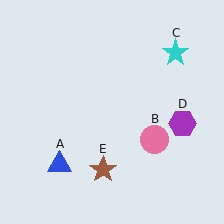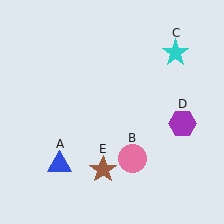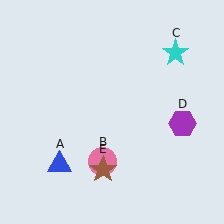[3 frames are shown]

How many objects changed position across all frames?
1 object changed position: pink circle (object B).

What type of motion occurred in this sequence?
The pink circle (object B) rotated clockwise around the center of the scene.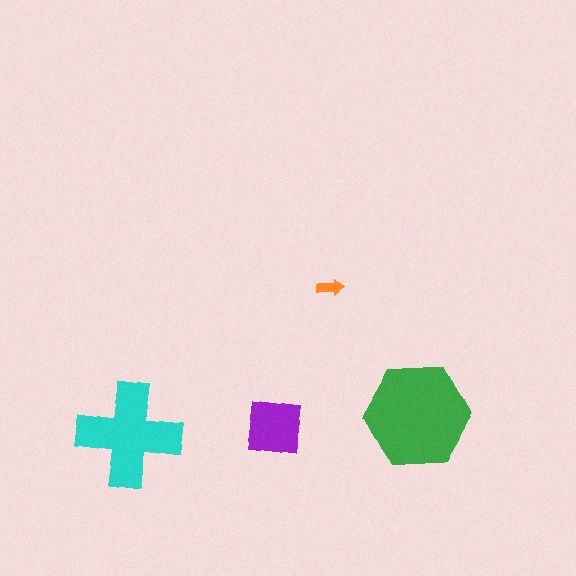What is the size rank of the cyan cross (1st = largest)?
2nd.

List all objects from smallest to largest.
The orange arrow, the purple square, the cyan cross, the green hexagon.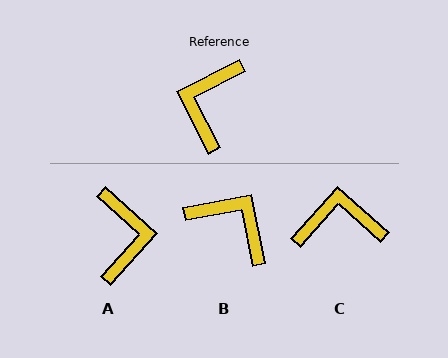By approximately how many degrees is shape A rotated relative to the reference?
Approximately 159 degrees clockwise.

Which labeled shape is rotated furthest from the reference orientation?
A, about 159 degrees away.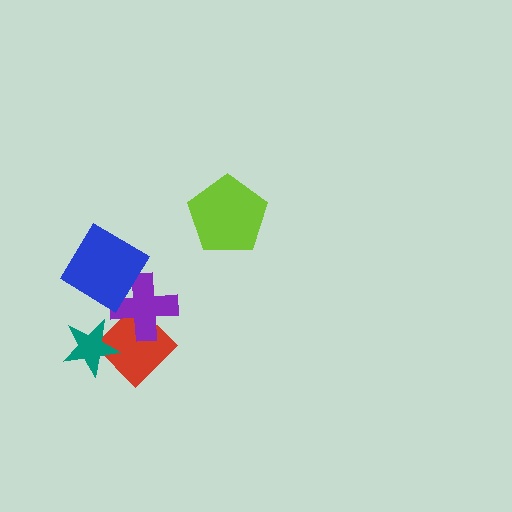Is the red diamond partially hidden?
Yes, it is partially covered by another shape.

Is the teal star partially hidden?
No, no other shape covers it.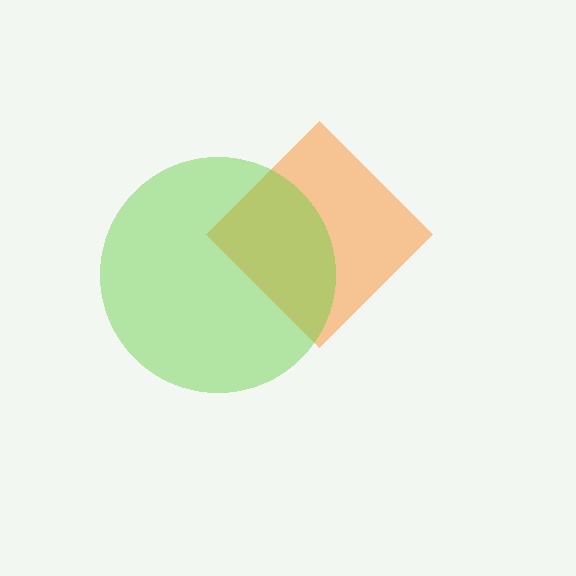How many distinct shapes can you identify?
There are 2 distinct shapes: an orange diamond, a lime circle.